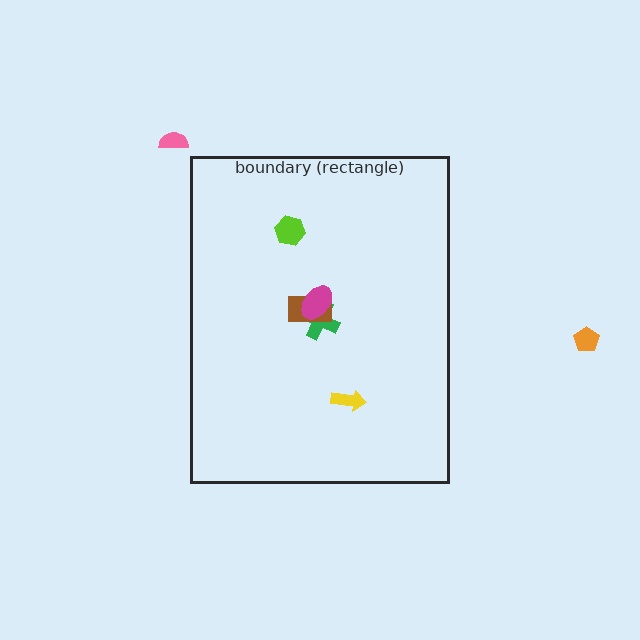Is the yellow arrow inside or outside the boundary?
Inside.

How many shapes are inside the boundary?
5 inside, 2 outside.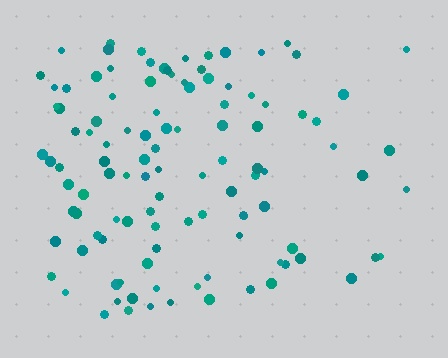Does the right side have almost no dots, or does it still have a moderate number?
Still a moderate number, just noticeably fewer than the left.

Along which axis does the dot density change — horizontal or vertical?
Horizontal.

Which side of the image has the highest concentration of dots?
The left.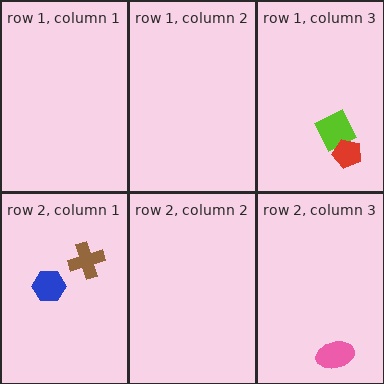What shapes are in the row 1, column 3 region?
The lime diamond, the red pentagon.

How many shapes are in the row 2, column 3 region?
1.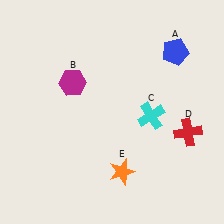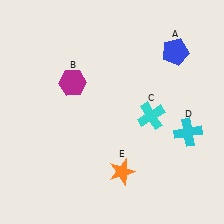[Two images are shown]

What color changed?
The cross (D) changed from red in Image 1 to cyan in Image 2.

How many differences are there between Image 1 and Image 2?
There is 1 difference between the two images.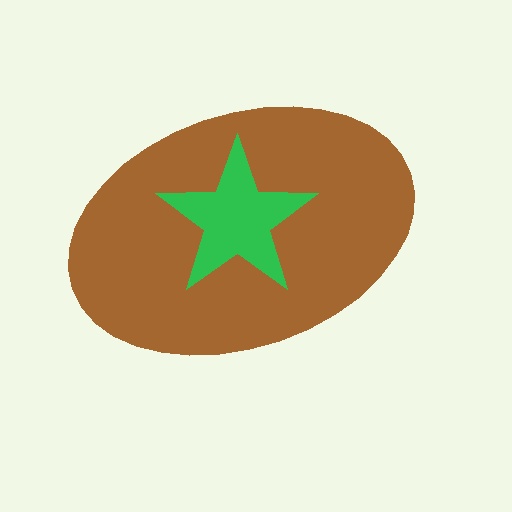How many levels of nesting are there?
2.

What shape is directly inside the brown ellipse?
The green star.